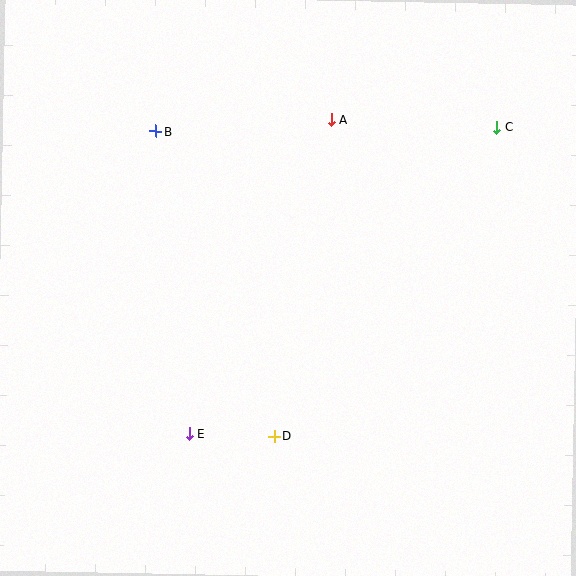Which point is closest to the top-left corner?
Point B is closest to the top-left corner.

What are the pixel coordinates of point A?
Point A is at (331, 120).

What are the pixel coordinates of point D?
Point D is at (275, 436).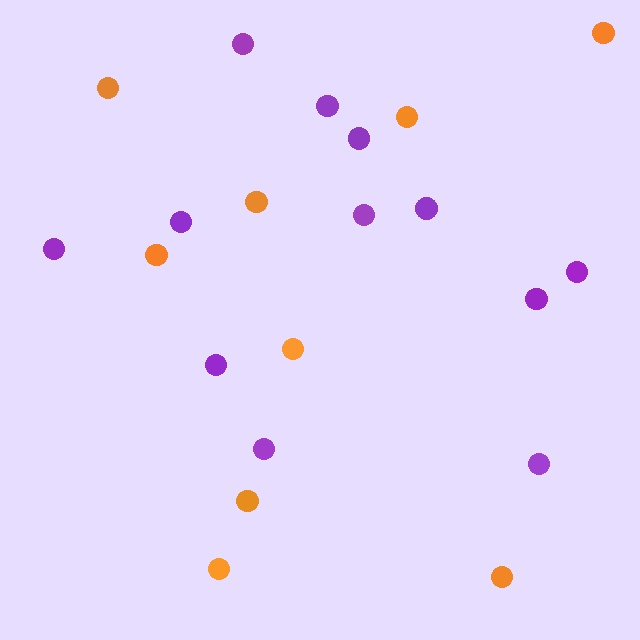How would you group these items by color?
There are 2 groups: one group of orange circles (9) and one group of purple circles (12).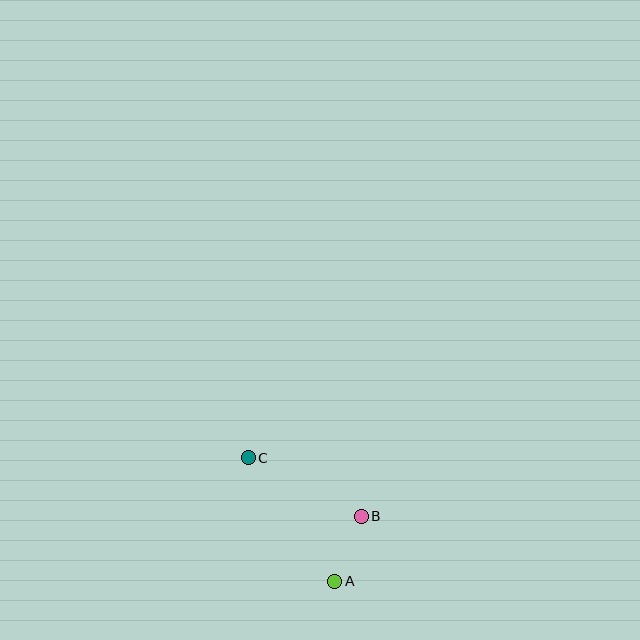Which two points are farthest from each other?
Points A and C are farthest from each other.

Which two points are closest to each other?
Points A and B are closest to each other.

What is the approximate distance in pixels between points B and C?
The distance between B and C is approximately 127 pixels.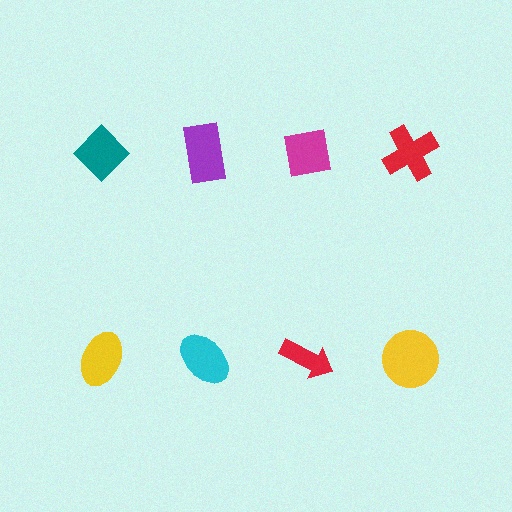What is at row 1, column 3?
A magenta square.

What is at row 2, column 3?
A red arrow.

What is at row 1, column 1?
A teal diamond.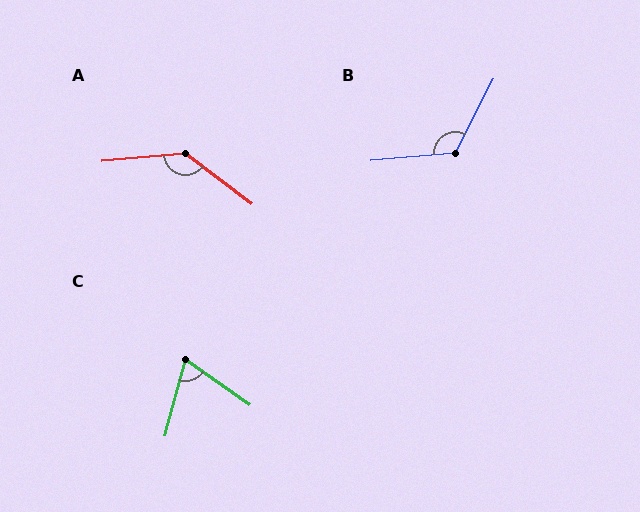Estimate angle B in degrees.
Approximately 122 degrees.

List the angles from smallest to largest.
C (69°), B (122°), A (137°).